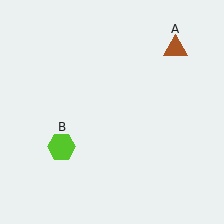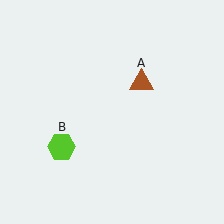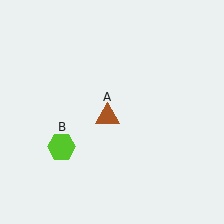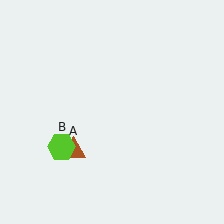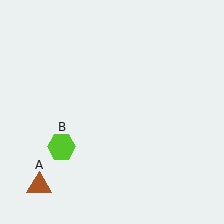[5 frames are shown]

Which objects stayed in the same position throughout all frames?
Lime hexagon (object B) remained stationary.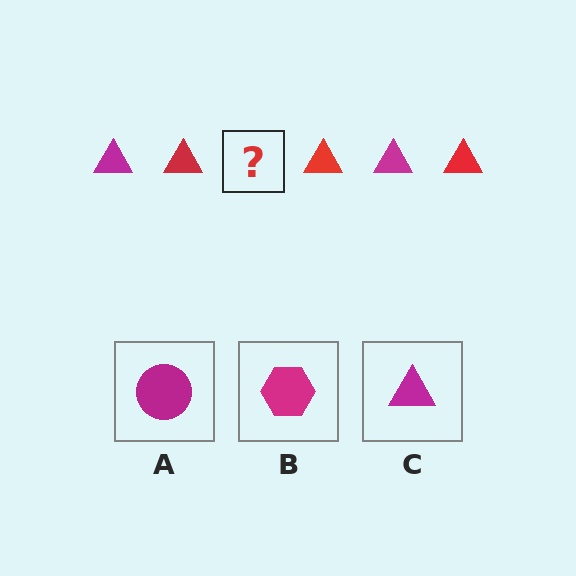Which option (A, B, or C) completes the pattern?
C.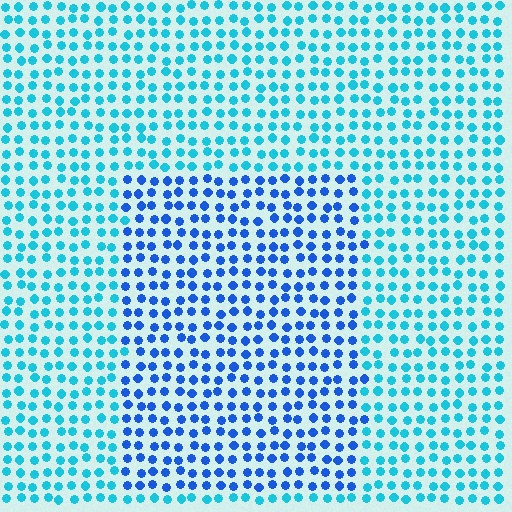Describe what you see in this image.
The image is filled with small cyan elements in a uniform arrangement. A rectangle-shaped region is visible where the elements are tinted to a slightly different hue, forming a subtle color boundary.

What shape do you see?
I see a rectangle.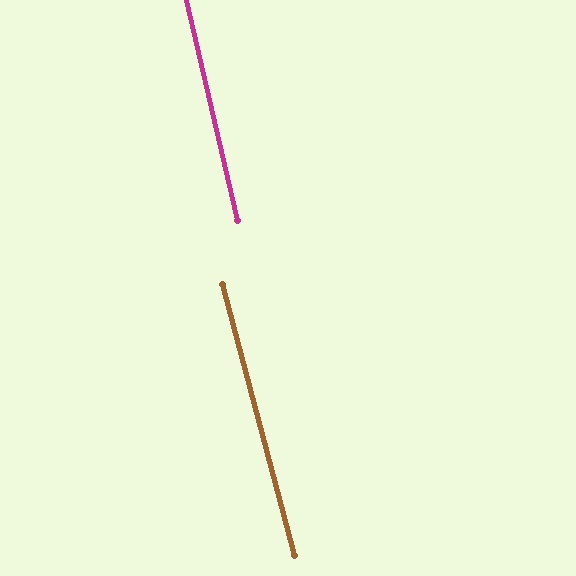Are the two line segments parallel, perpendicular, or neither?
Parallel — their directions differ by only 1.9°.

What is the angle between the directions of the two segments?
Approximately 2 degrees.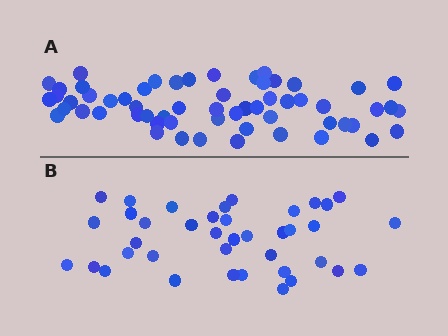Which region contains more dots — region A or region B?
Region A (the top region) has more dots.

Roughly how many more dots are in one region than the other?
Region A has approximately 20 more dots than region B.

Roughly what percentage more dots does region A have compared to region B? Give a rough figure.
About 50% more.